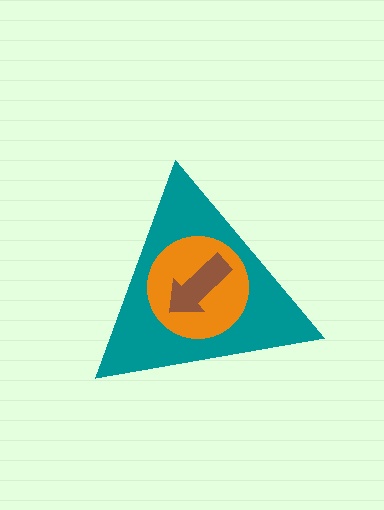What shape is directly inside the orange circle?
The brown arrow.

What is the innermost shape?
The brown arrow.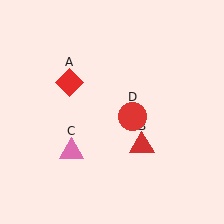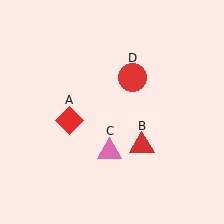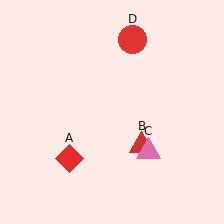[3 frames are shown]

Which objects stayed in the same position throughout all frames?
Red triangle (object B) remained stationary.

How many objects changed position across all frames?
3 objects changed position: red diamond (object A), pink triangle (object C), red circle (object D).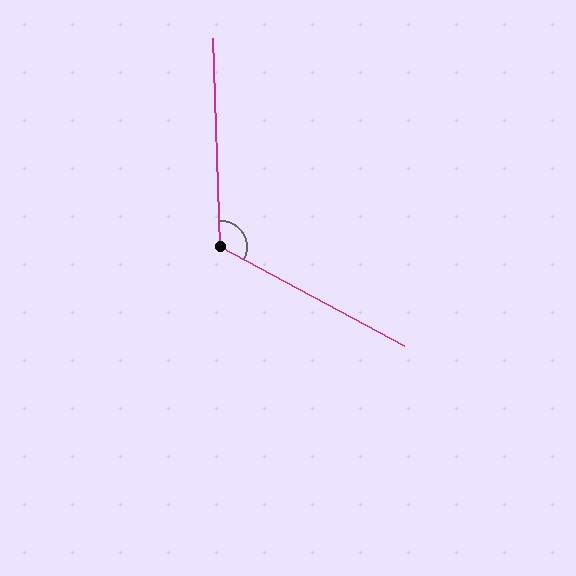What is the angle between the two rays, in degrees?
Approximately 120 degrees.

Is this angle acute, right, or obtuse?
It is obtuse.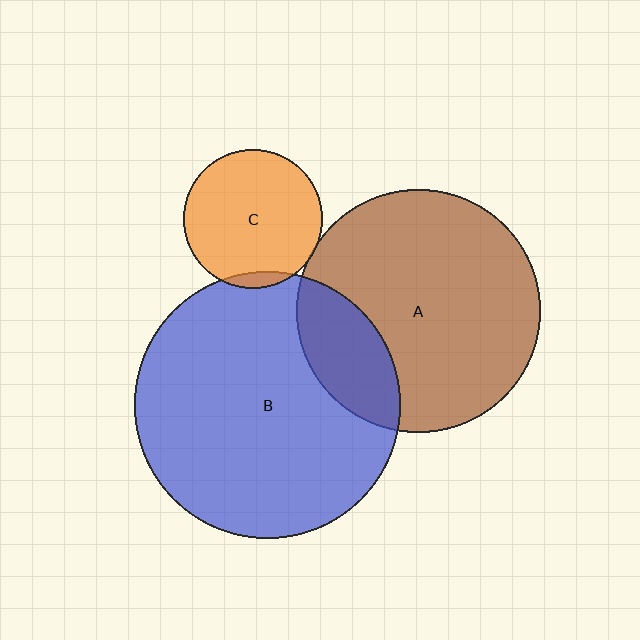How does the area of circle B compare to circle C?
Approximately 3.7 times.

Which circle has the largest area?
Circle B (blue).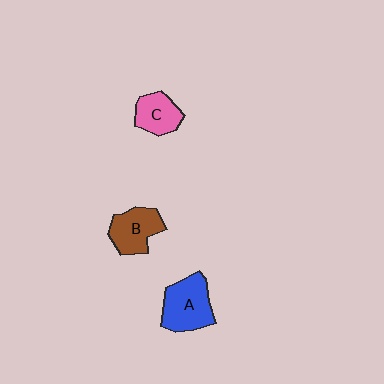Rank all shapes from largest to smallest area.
From largest to smallest: A (blue), B (brown), C (pink).